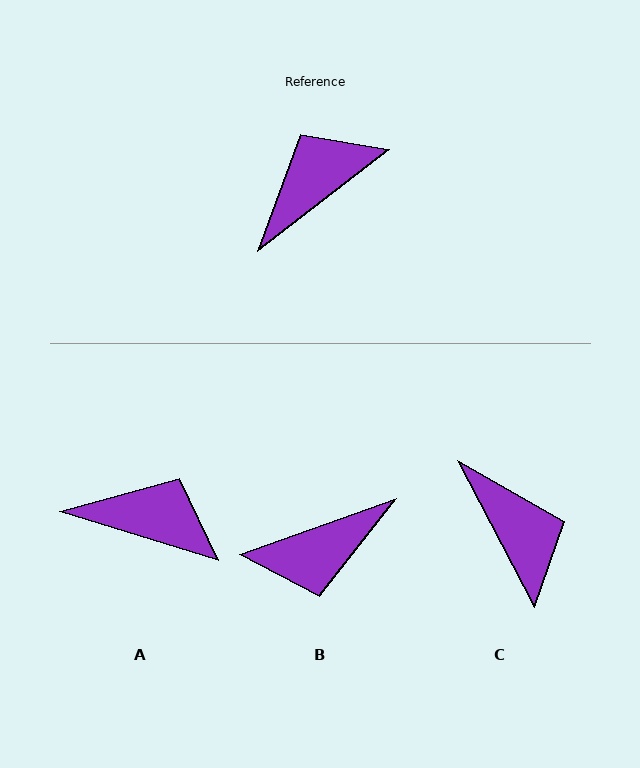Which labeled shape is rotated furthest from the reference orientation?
B, about 162 degrees away.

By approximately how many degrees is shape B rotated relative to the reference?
Approximately 162 degrees counter-clockwise.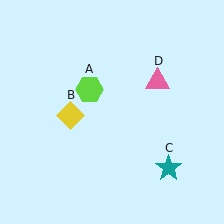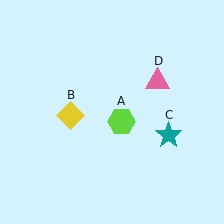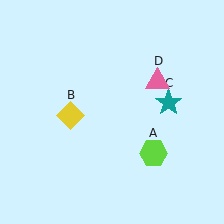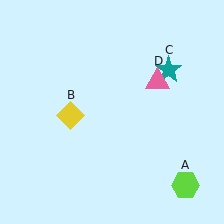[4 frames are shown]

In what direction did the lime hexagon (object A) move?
The lime hexagon (object A) moved down and to the right.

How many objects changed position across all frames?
2 objects changed position: lime hexagon (object A), teal star (object C).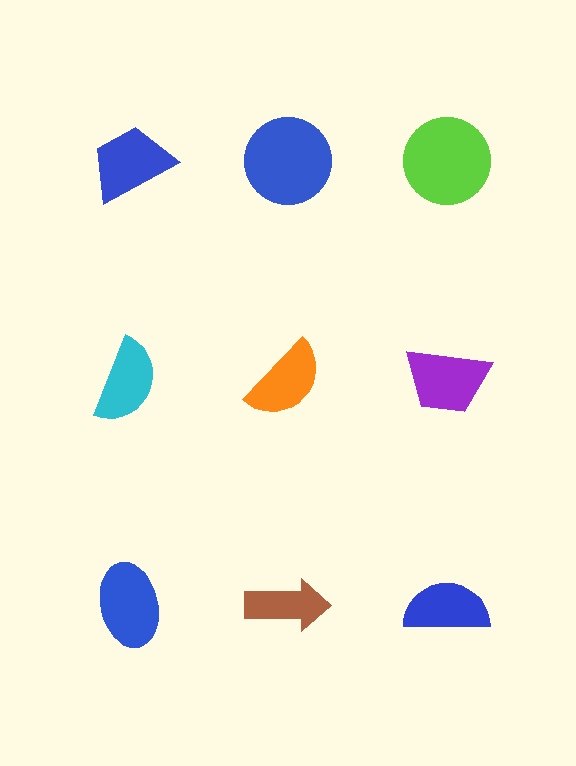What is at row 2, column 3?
A purple trapezoid.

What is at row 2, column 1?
A cyan semicircle.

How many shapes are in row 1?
3 shapes.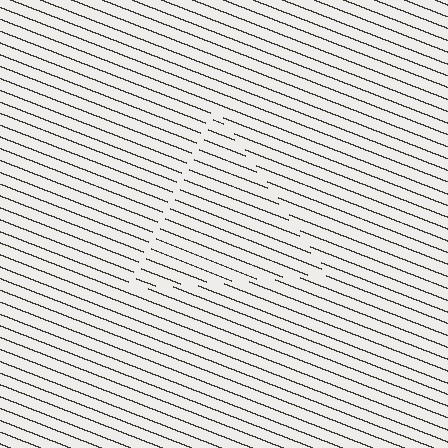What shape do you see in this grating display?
An illusory triangle. The interior of the shape contains the same grating, shifted by half a period — the contour is defined by the phase discontinuity where line-ends from the inner and outer gratings abut.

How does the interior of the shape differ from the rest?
The interior of the shape contains the same grating, shifted by half a period — the contour is defined by the phase discontinuity where line-ends from the inner and outer gratings abut.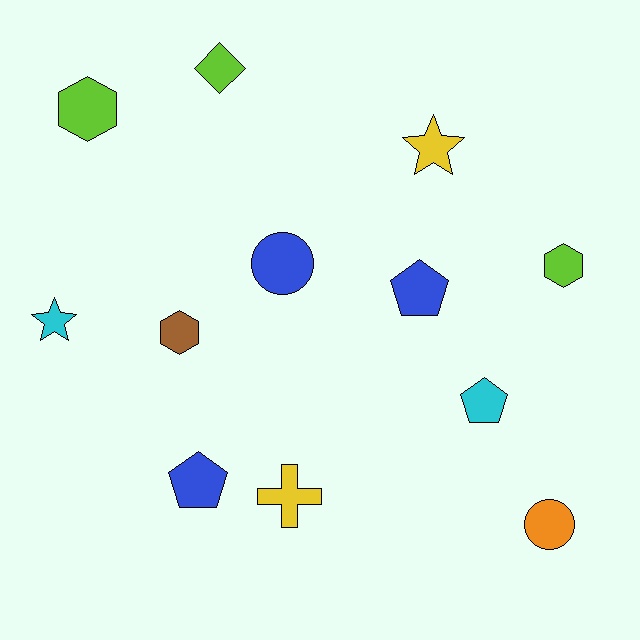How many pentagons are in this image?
There are 3 pentagons.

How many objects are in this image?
There are 12 objects.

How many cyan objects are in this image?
There are 2 cyan objects.